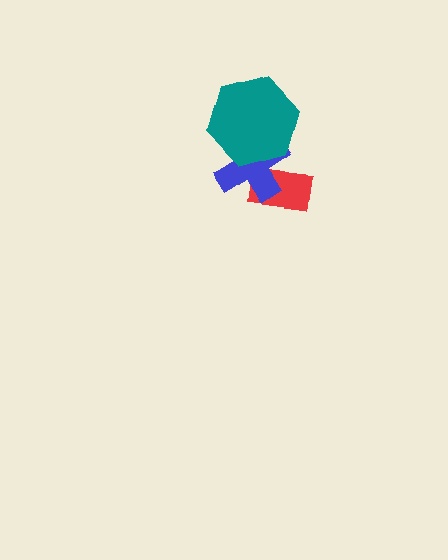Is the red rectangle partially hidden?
Yes, it is partially covered by another shape.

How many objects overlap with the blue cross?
2 objects overlap with the blue cross.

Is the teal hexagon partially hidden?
No, no other shape covers it.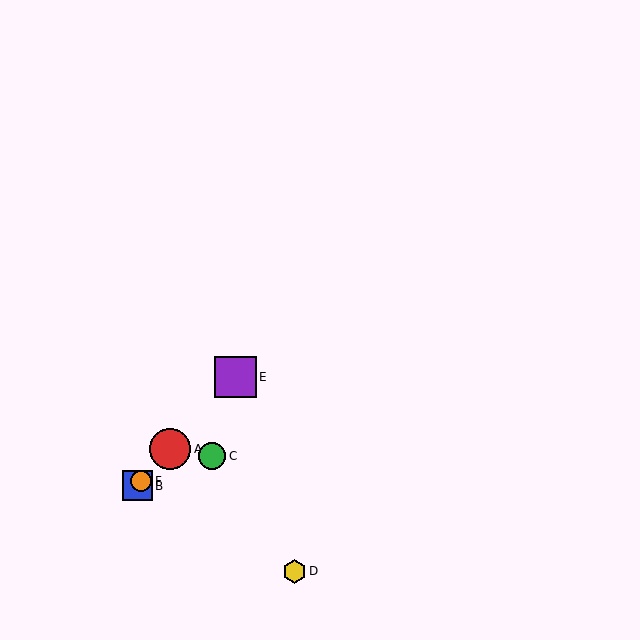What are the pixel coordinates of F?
Object F is at (141, 481).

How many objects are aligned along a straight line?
4 objects (A, B, E, F) are aligned along a straight line.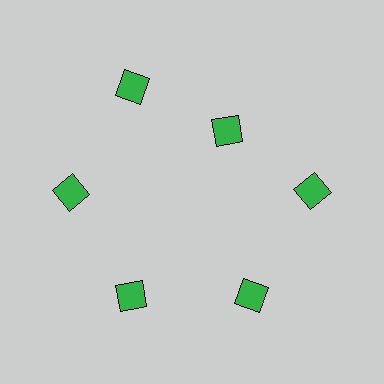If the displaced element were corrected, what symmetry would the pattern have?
It would have 6-fold rotational symmetry — the pattern would map onto itself every 60 degrees.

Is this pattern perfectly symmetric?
No. The 6 green diamonds are arranged in a ring, but one element near the 1 o'clock position is pulled inward toward the center, breaking the 6-fold rotational symmetry.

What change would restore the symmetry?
The symmetry would be restored by moving it outward, back onto the ring so that all 6 diamonds sit at equal angles and equal distance from the center.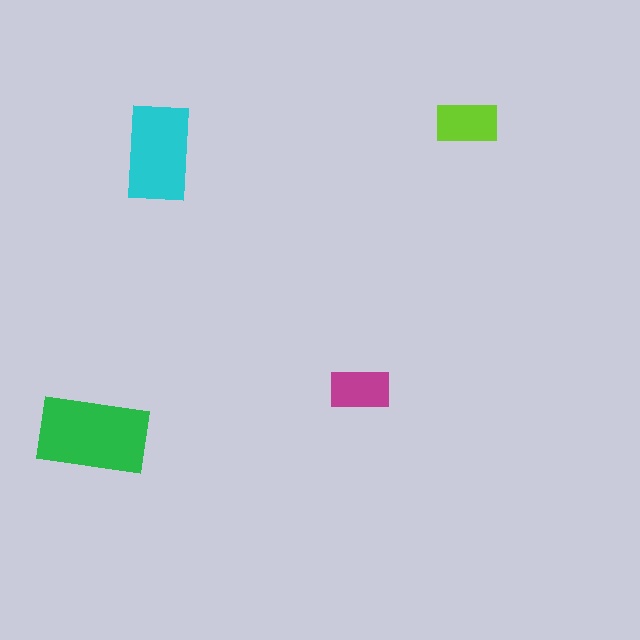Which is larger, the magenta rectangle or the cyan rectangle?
The cyan one.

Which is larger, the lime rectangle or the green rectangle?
The green one.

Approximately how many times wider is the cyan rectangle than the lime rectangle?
About 1.5 times wider.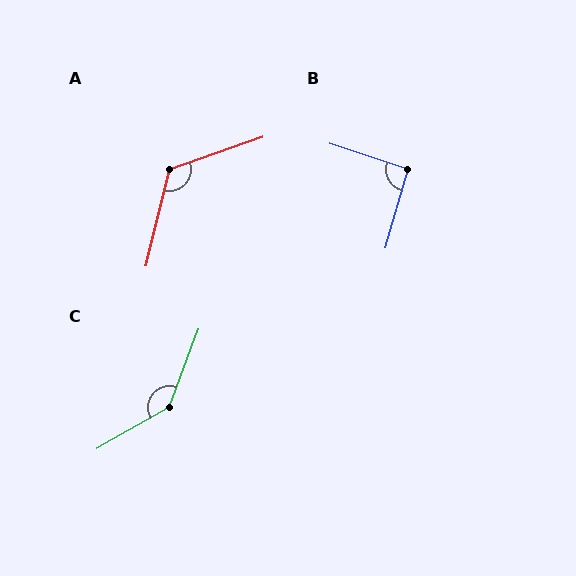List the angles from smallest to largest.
B (92°), A (123°), C (141°).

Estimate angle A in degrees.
Approximately 123 degrees.